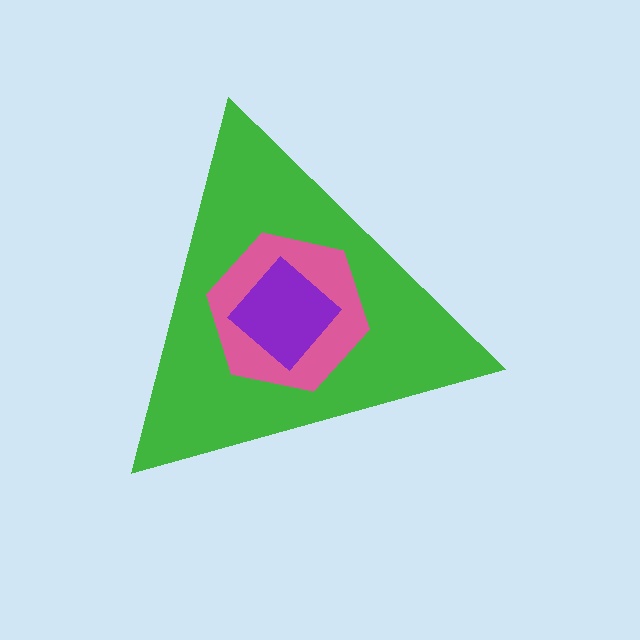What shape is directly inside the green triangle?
The pink hexagon.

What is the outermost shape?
The green triangle.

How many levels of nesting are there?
3.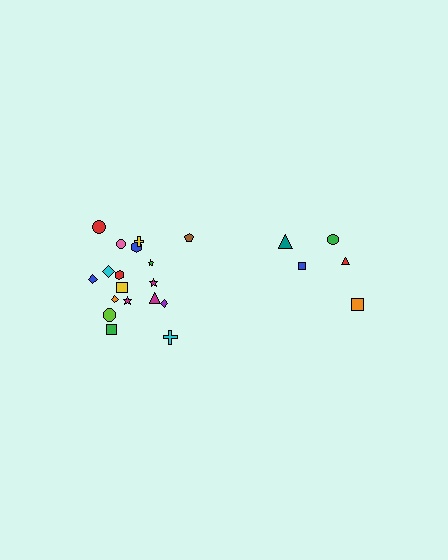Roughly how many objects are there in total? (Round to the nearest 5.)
Roughly 25 objects in total.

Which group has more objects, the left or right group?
The left group.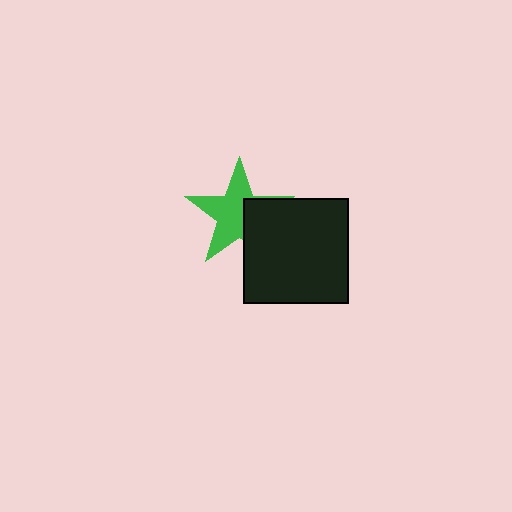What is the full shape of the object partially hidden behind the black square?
The partially hidden object is a green star.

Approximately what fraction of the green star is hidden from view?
Roughly 36% of the green star is hidden behind the black square.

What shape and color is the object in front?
The object in front is a black square.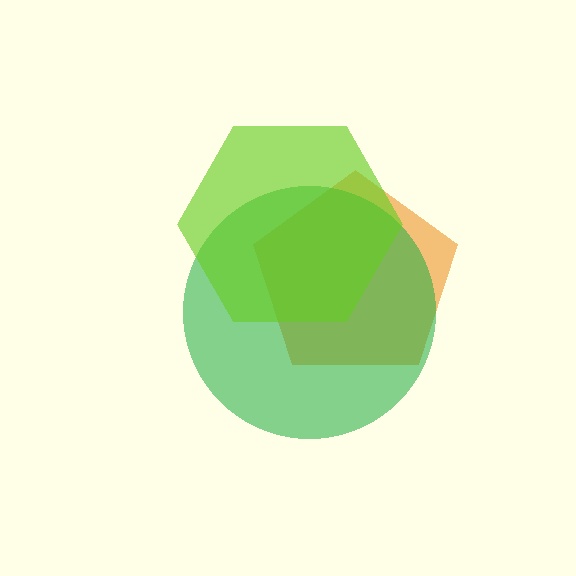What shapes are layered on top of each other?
The layered shapes are: an orange pentagon, a green circle, a lime hexagon.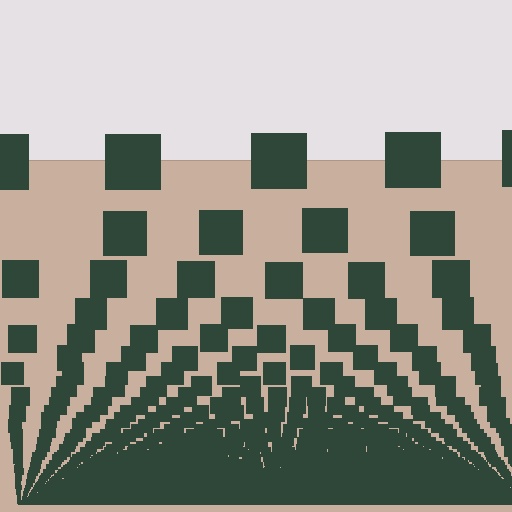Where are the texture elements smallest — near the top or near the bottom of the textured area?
Near the bottom.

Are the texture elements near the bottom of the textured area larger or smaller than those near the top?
Smaller. The gradient is inverted — elements near the bottom are smaller and denser.